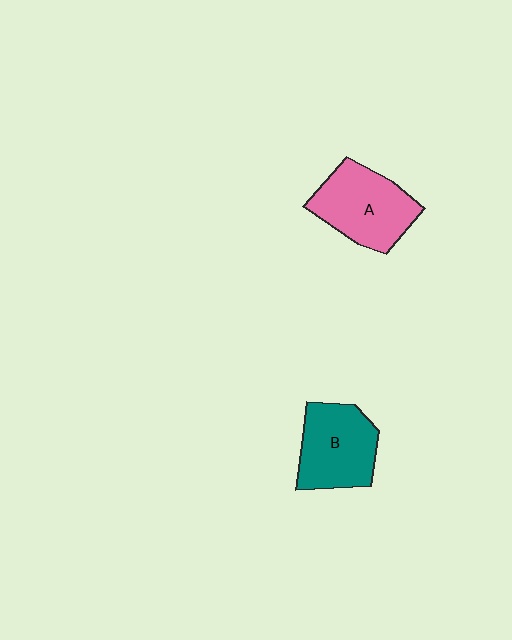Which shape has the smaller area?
Shape B (teal).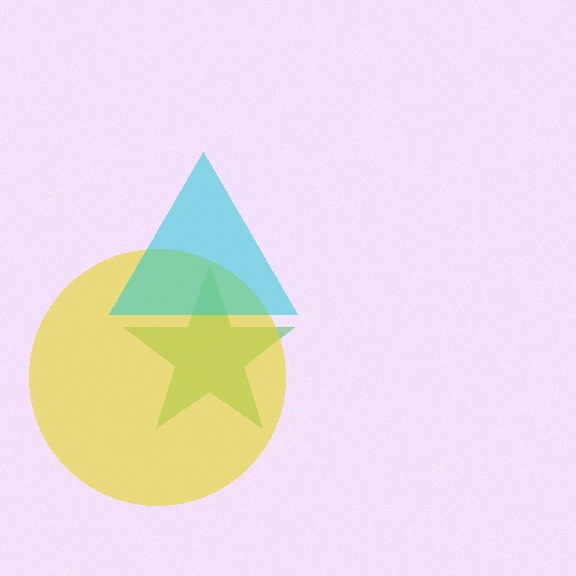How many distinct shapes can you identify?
There are 3 distinct shapes: a green star, a yellow circle, a cyan triangle.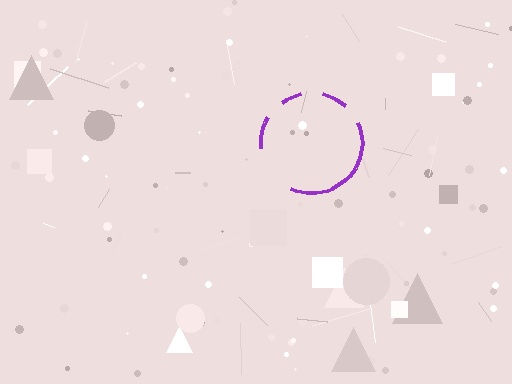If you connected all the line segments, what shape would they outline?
They would outline a circle.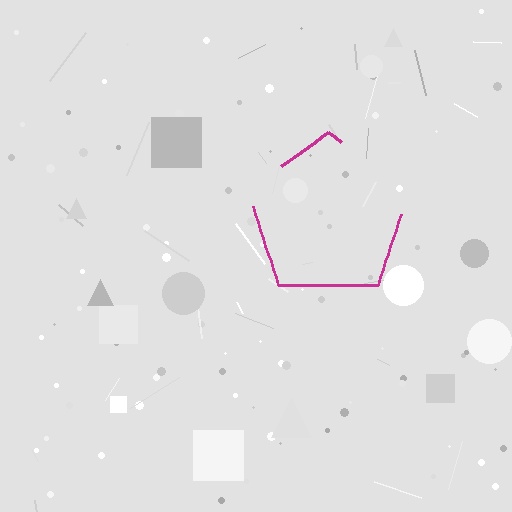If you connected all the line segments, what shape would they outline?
They would outline a pentagon.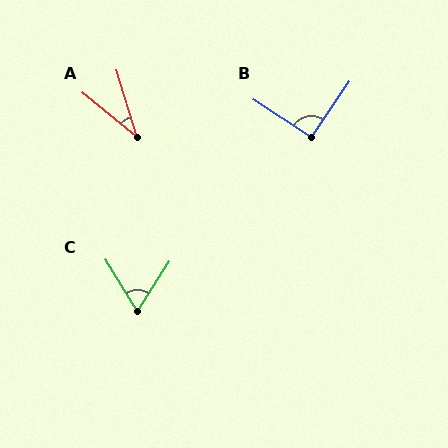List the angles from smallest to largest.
A (34°), C (64°), B (91°).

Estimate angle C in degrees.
Approximately 64 degrees.